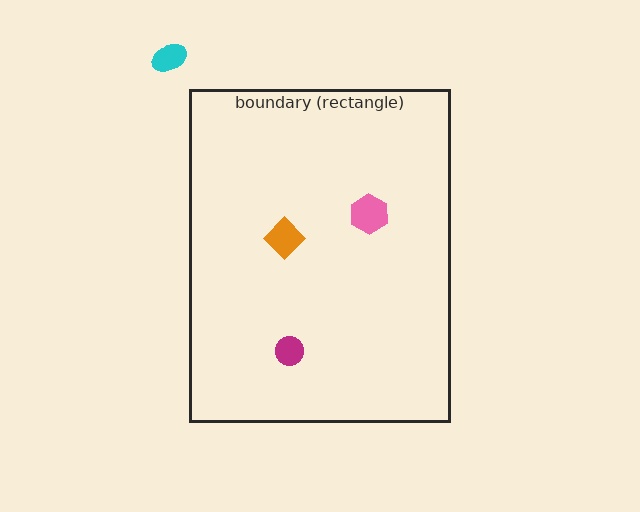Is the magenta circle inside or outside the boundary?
Inside.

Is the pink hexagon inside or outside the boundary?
Inside.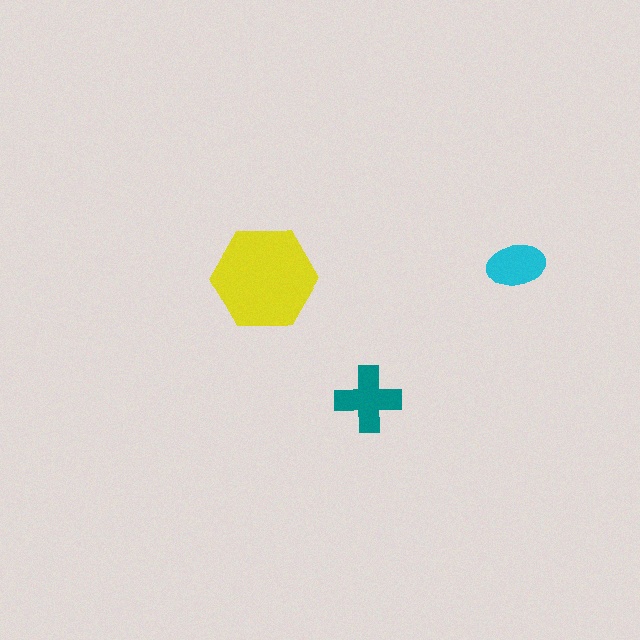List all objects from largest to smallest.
The yellow hexagon, the teal cross, the cyan ellipse.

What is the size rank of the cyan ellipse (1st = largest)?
3rd.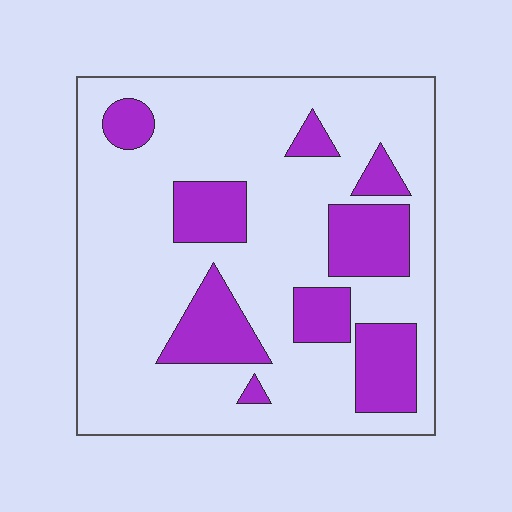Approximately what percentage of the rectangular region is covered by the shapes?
Approximately 25%.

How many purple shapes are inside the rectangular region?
9.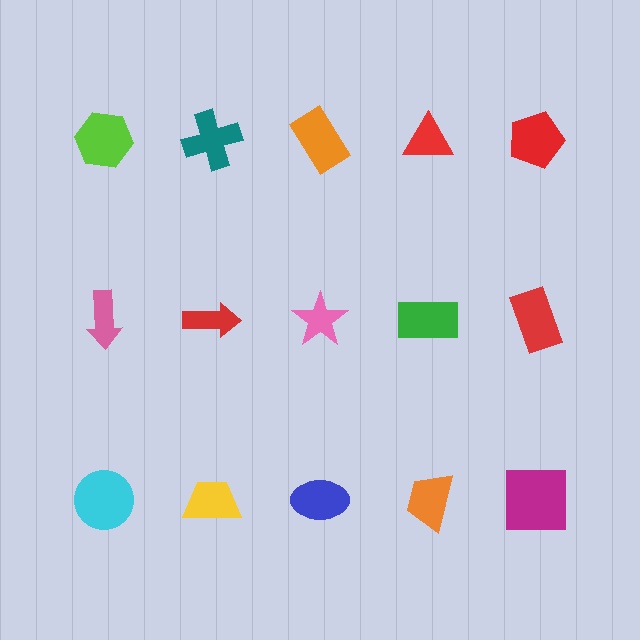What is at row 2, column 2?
A red arrow.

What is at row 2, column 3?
A pink star.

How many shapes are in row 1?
5 shapes.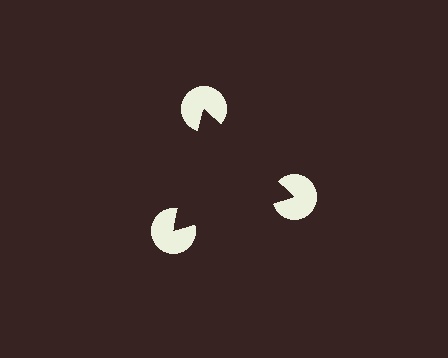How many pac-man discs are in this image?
There are 3 — one at each vertex of the illusory triangle.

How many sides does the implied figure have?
3 sides.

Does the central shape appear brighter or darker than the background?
It typically appears slightly darker than the background, even though no actual brightness change is drawn.